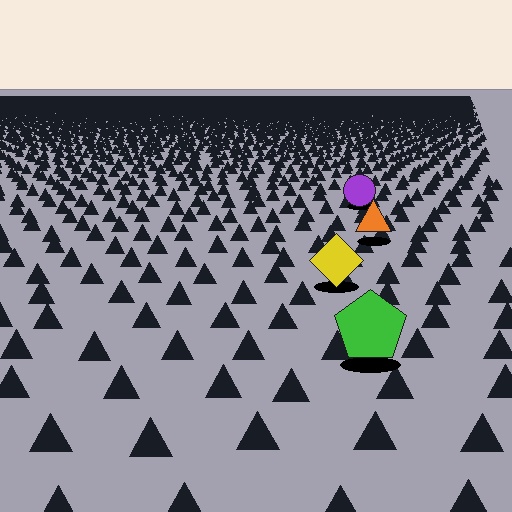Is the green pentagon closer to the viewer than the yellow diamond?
Yes. The green pentagon is closer — you can tell from the texture gradient: the ground texture is coarser near it.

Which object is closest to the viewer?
The green pentagon is closest. The texture marks near it are larger and more spread out.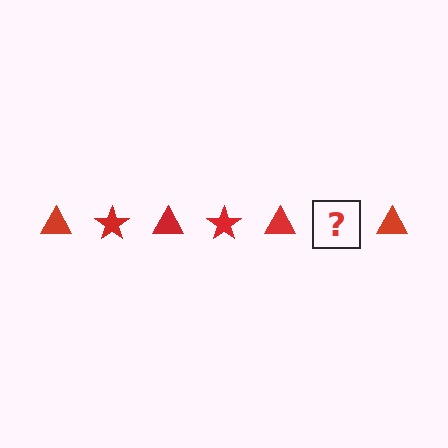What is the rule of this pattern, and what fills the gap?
The rule is that the pattern cycles through triangle, star shapes in red. The gap should be filled with a red star.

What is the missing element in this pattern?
The missing element is a red star.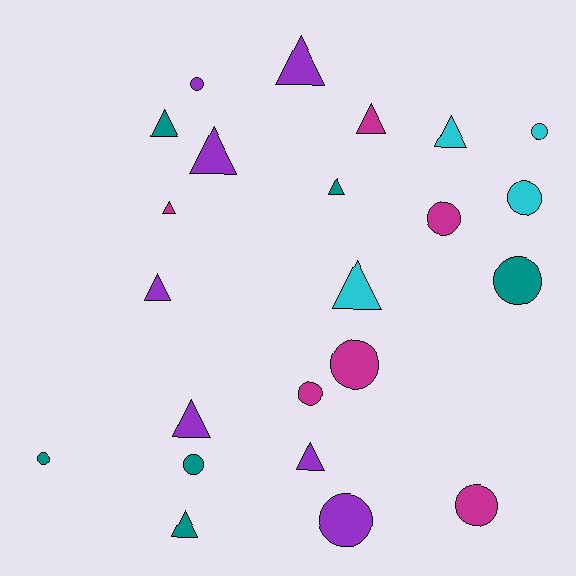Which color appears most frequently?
Purple, with 7 objects.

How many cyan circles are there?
There are 2 cyan circles.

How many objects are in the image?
There are 23 objects.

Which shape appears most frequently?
Triangle, with 12 objects.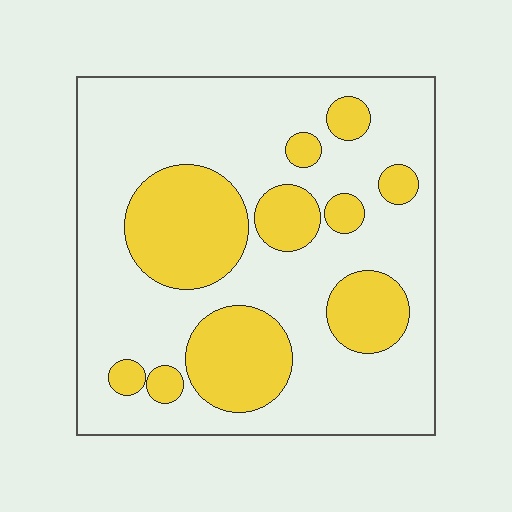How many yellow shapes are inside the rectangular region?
10.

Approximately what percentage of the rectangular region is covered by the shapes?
Approximately 30%.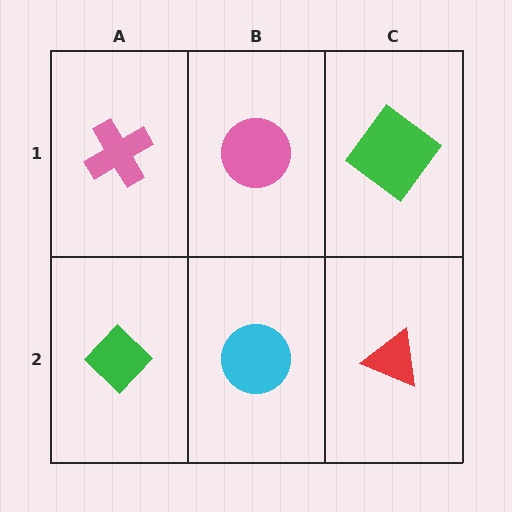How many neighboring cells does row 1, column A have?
2.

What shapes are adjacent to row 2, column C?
A green diamond (row 1, column C), a cyan circle (row 2, column B).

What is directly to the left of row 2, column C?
A cyan circle.